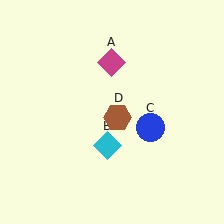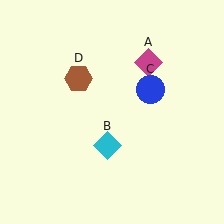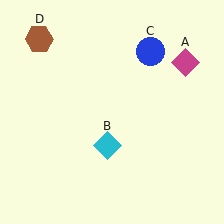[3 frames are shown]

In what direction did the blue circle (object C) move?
The blue circle (object C) moved up.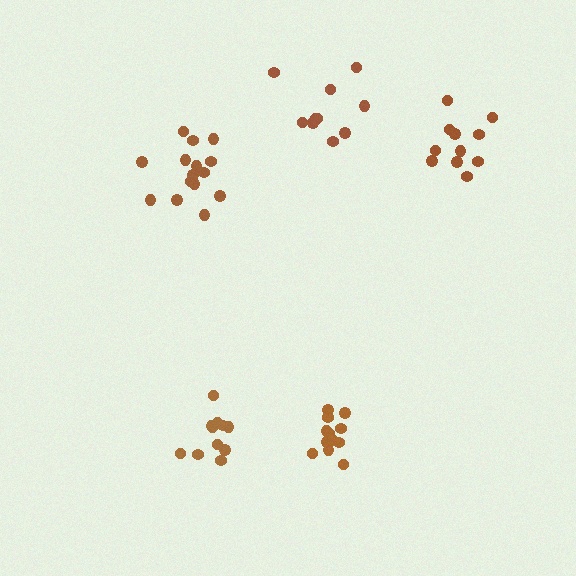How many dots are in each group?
Group 1: 11 dots, Group 2: 15 dots, Group 3: 12 dots, Group 4: 10 dots, Group 5: 11 dots (59 total).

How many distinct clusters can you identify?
There are 5 distinct clusters.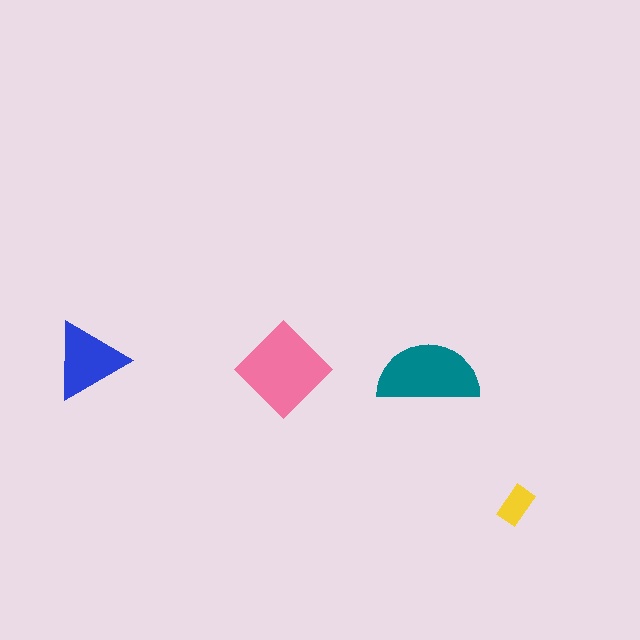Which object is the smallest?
The yellow rectangle.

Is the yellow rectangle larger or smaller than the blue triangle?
Smaller.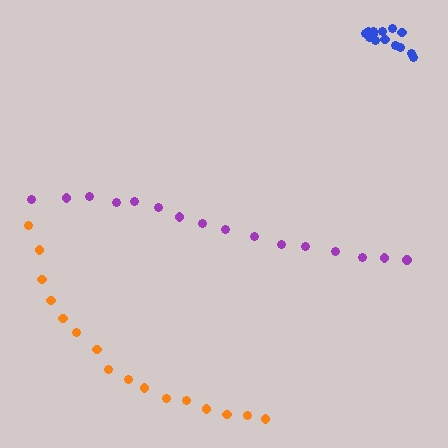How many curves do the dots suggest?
There are 3 distinct paths.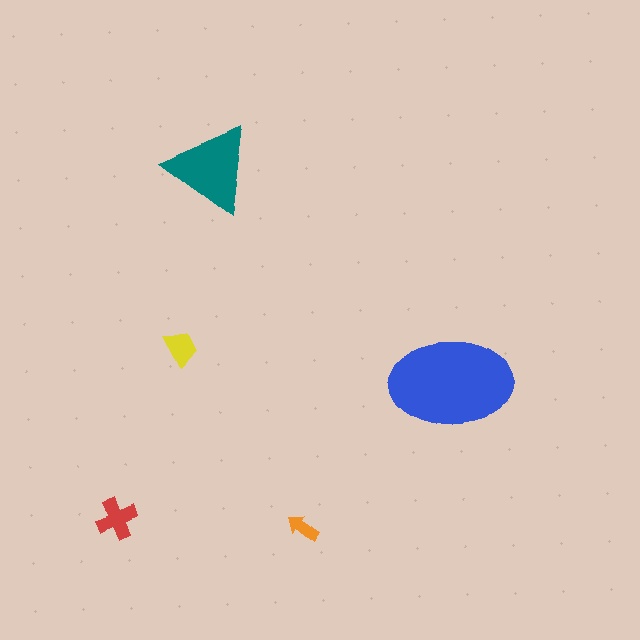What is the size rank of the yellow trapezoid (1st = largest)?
4th.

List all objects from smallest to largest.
The orange arrow, the yellow trapezoid, the red cross, the teal triangle, the blue ellipse.